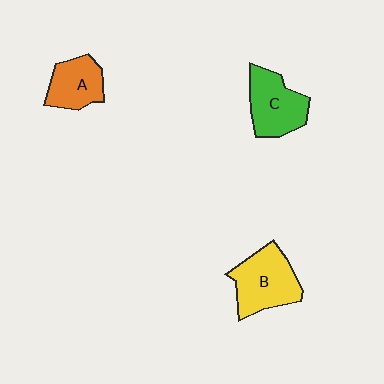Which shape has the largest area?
Shape B (yellow).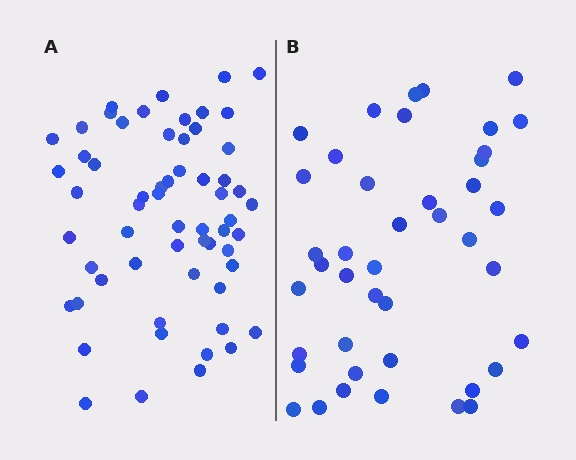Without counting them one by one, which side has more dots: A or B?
Region A (the left region) has more dots.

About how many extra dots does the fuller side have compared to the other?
Region A has approximately 20 more dots than region B.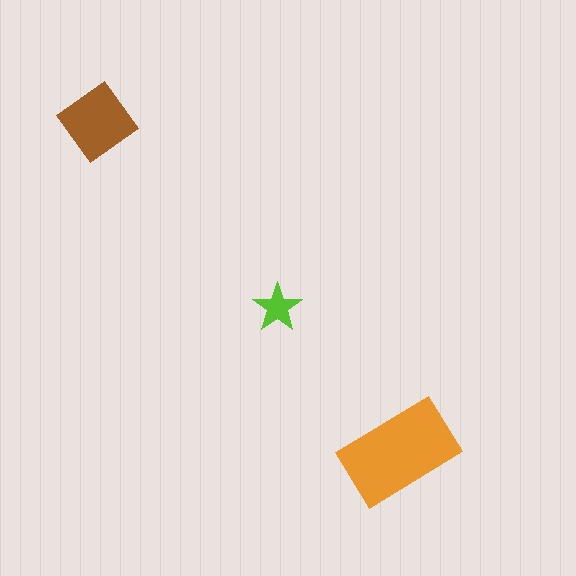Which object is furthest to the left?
The brown diamond is leftmost.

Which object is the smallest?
The lime star.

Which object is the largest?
The orange rectangle.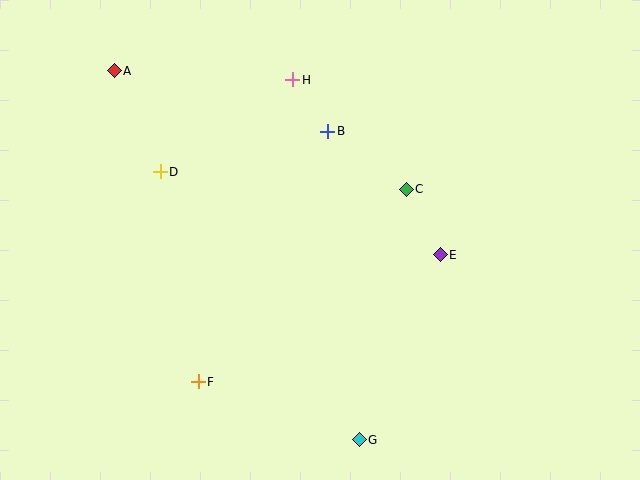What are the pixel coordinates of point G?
Point G is at (359, 440).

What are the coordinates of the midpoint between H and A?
The midpoint between H and A is at (203, 75).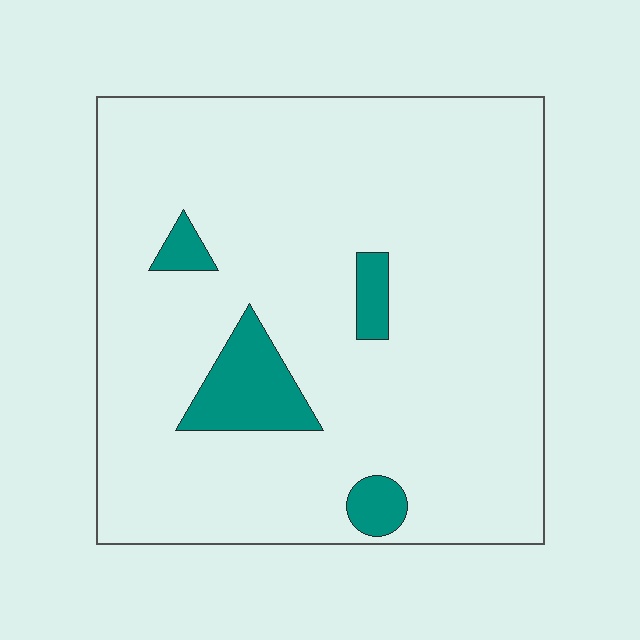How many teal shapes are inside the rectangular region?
4.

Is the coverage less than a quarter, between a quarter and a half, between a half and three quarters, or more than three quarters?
Less than a quarter.